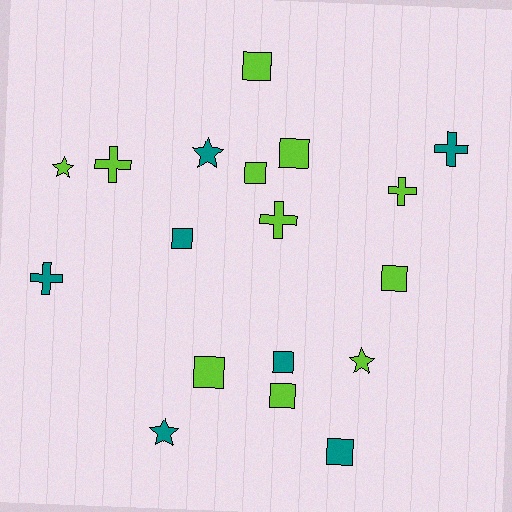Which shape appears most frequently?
Square, with 9 objects.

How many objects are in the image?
There are 18 objects.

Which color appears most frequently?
Lime, with 11 objects.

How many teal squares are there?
There are 3 teal squares.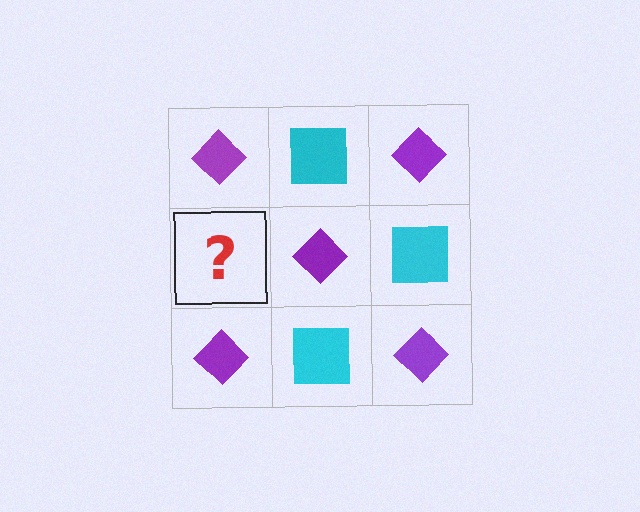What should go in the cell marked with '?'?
The missing cell should contain a cyan square.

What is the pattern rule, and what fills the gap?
The rule is that it alternates purple diamond and cyan square in a checkerboard pattern. The gap should be filled with a cyan square.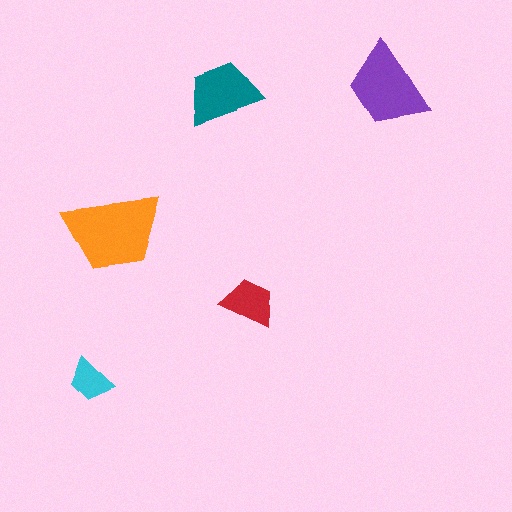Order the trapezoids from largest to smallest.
the orange one, the purple one, the teal one, the red one, the cyan one.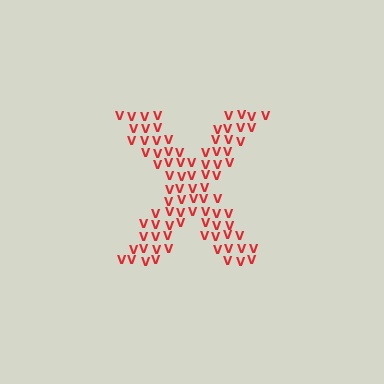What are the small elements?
The small elements are letter V's.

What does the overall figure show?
The overall figure shows the letter X.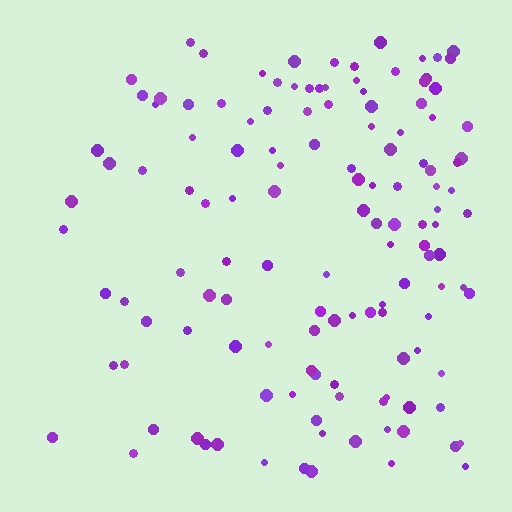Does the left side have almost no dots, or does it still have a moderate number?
Still a moderate number, just noticeably fewer than the right.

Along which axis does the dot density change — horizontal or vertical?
Horizontal.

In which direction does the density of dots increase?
From left to right, with the right side densest.